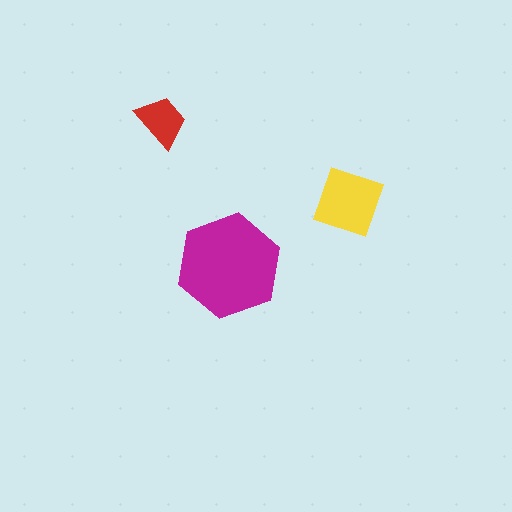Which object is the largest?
The magenta hexagon.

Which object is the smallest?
The red trapezoid.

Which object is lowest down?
The magenta hexagon is bottommost.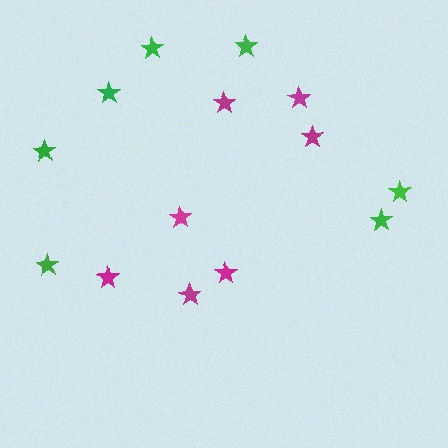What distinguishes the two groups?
There are 2 groups: one group of magenta stars (7) and one group of green stars (7).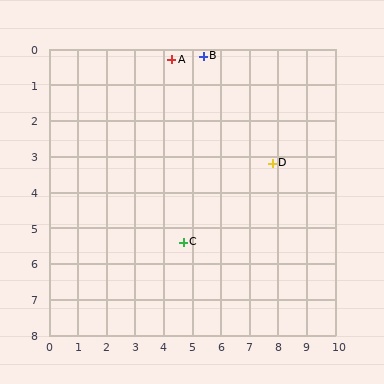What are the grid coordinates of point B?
Point B is at approximately (5.4, 0.2).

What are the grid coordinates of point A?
Point A is at approximately (4.3, 0.3).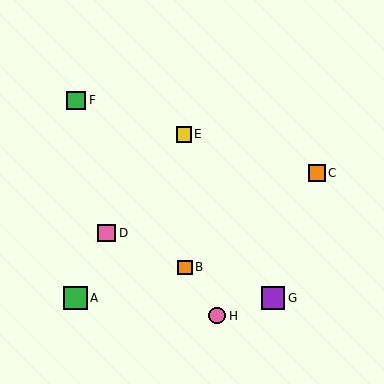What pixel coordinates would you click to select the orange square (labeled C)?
Click at (317, 173) to select the orange square C.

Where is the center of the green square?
The center of the green square is at (76, 298).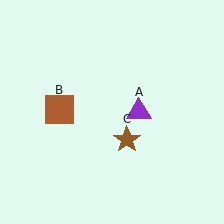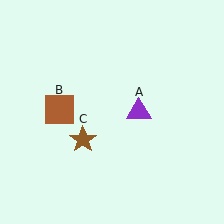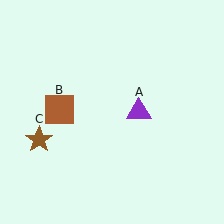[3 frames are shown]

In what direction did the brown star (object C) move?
The brown star (object C) moved left.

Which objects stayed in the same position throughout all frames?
Purple triangle (object A) and brown square (object B) remained stationary.